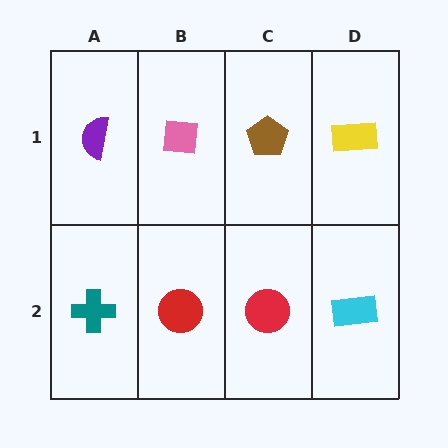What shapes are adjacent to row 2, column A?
A purple semicircle (row 1, column A), a red circle (row 2, column B).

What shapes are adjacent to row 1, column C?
A red circle (row 2, column C), a pink square (row 1, column B), a yellow rectangle (row 1, column D).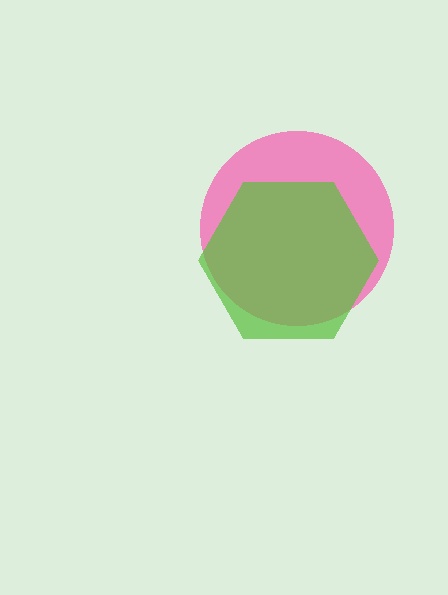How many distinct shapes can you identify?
There are 2 distinct shapes: a pink circle, a lime hexagon.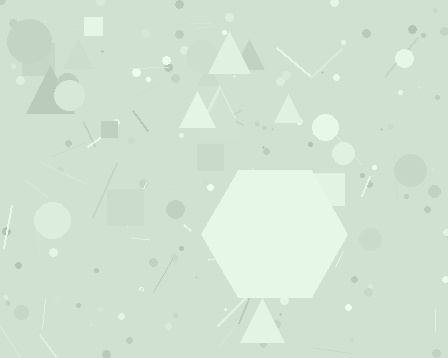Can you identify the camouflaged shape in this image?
The camouflaged shape is a hexagon.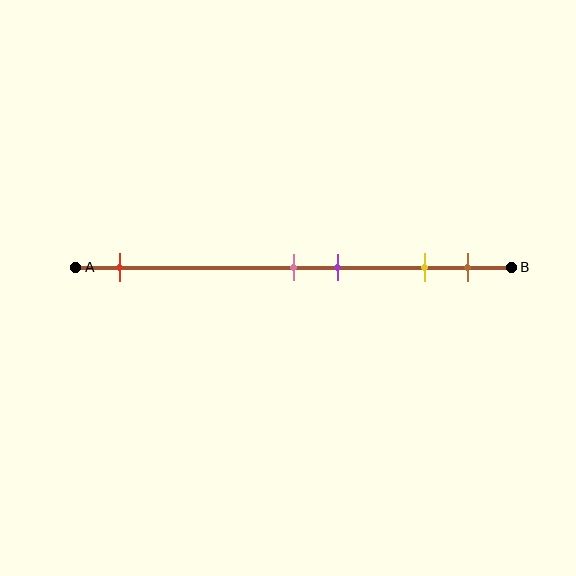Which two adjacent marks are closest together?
The pink and purple marks are the closest adjacent pair.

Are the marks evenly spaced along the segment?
No, the marks are not evenly spaced.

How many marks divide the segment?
There are 5 marks dividing the segment.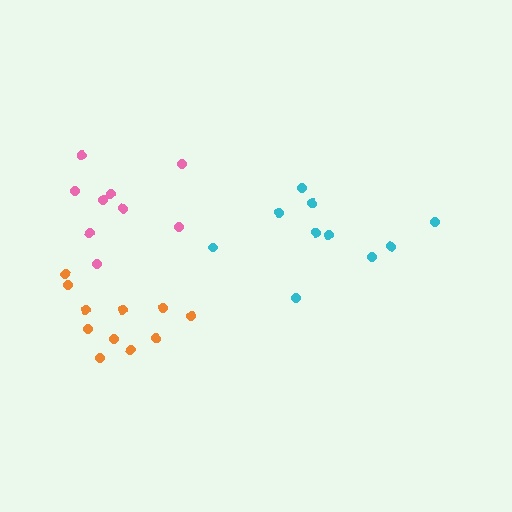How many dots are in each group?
Group 1: 9 dots, Group 2: 11 dots, Group 3: 10 dots (30 total).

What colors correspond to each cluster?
The clusters are colored: pink, orange, cyan.